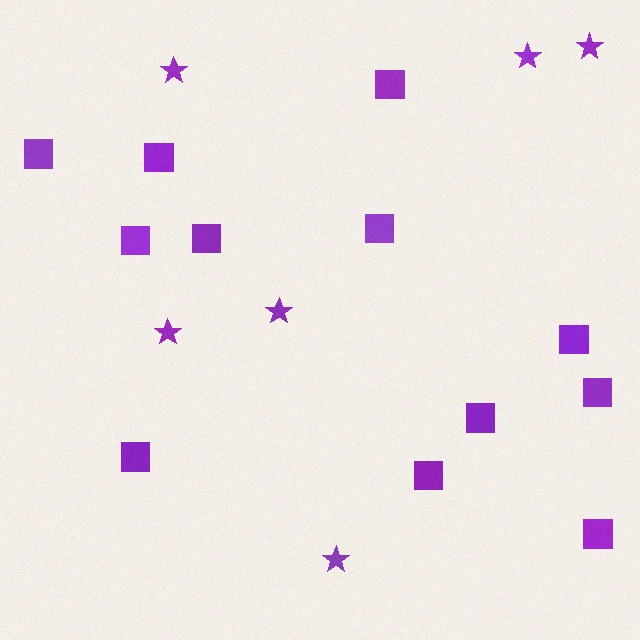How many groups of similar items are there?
There are 2 groups: one group of stars (6) and one group of squares (12).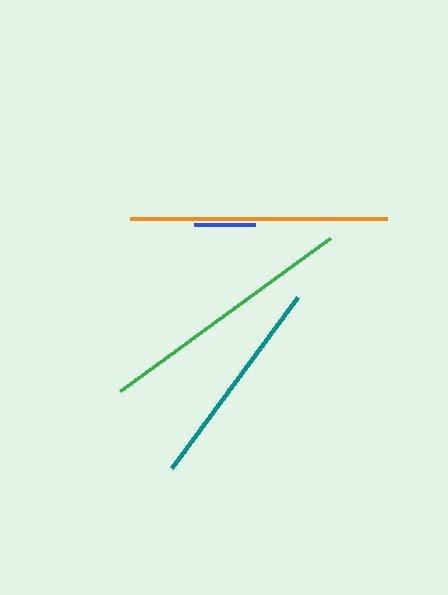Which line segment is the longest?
The green line is the longest at approximately 259 pixels.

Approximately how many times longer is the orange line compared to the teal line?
The orange line is approximately 1.2 times the length of the teal line.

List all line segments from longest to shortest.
From longest to shortest: green, orange, teal, blue.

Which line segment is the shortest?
The blue line is the shortest at approximately 61 pixels.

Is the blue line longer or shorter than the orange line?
The orange line is longer than the blue line.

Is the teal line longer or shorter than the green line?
The green line is longer than the teal line.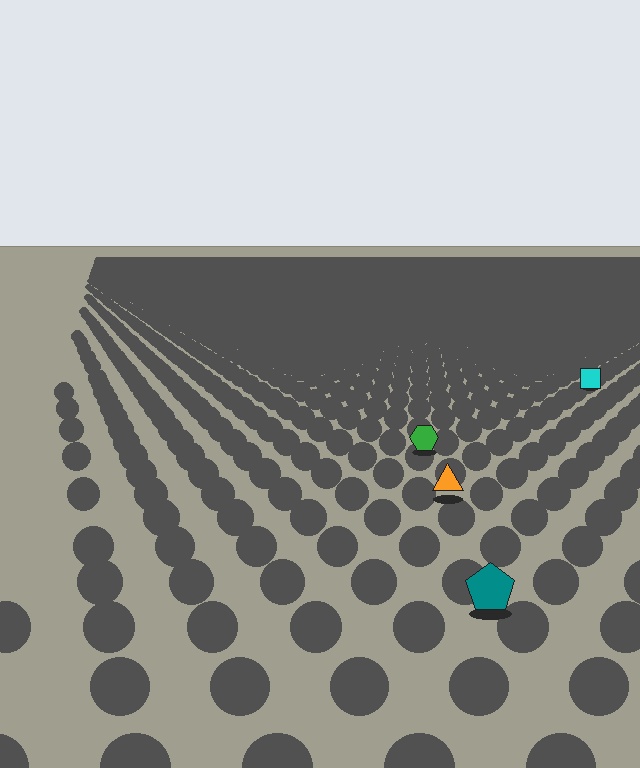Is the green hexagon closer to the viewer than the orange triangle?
No. The orange triangle is closer — you can tell from the texture gradient: the ground texture is coarser near it.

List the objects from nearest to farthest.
From nearest to farthest: the teal pentagon, the orange triangle, the green hexagon, the cyan square.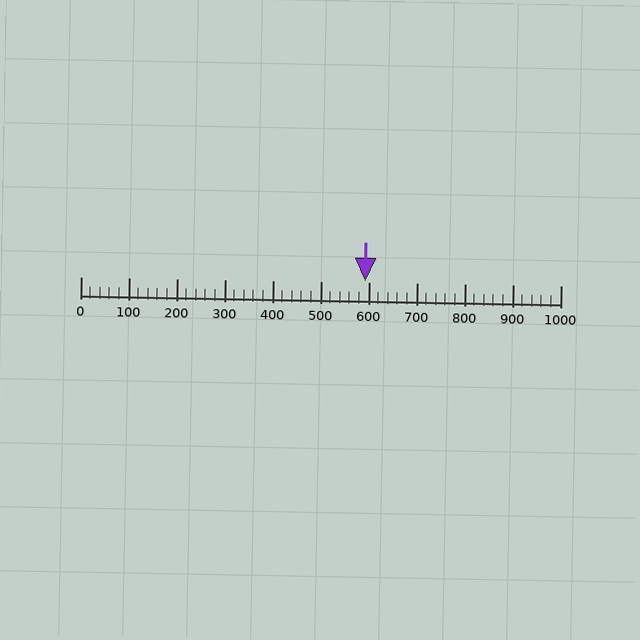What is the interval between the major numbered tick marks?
The major tick marks are spaced 100 units apart.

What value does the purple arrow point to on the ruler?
The purple arrow points to approximately 592.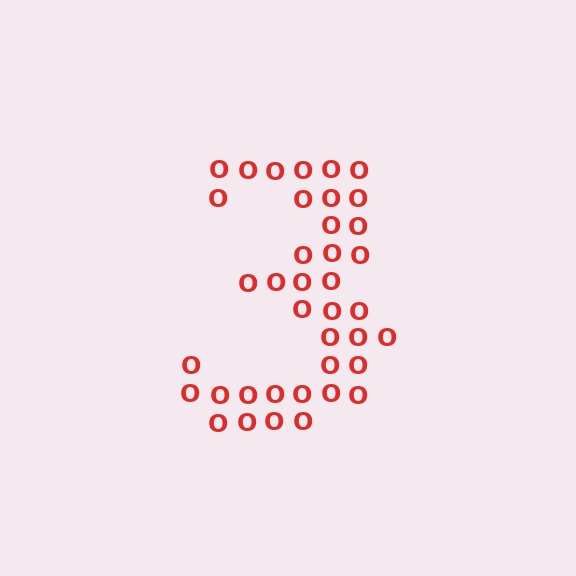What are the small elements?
The small elements are letter O's.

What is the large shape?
The large shape is the digit 3.